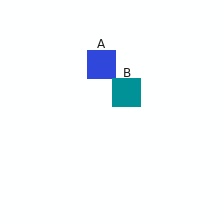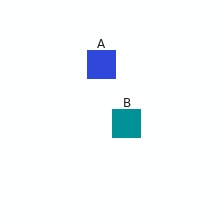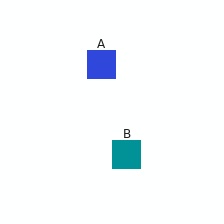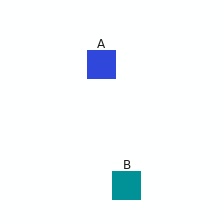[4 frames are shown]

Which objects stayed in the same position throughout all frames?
Blue square (object A) remained stationary.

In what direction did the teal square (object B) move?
The teal square (object B) moved down.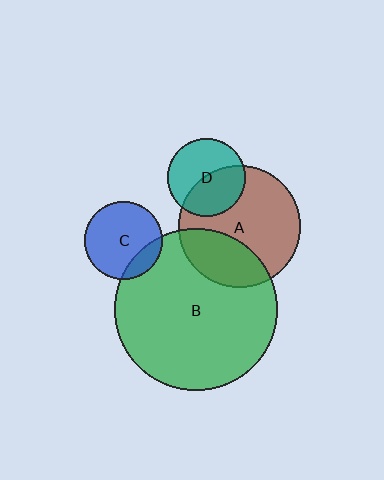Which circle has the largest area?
Circle B (green).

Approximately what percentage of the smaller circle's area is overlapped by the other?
Approximately 15%.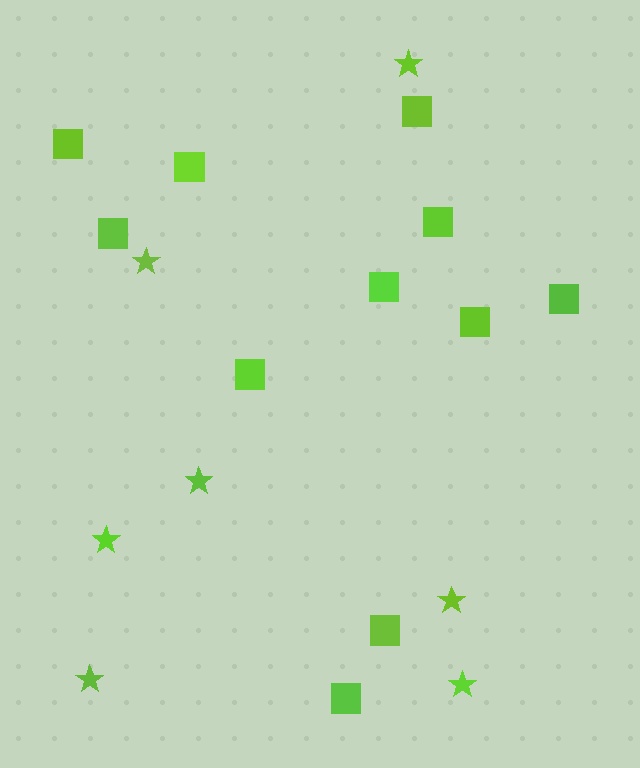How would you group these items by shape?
There are 2 groups: one group of squares (11) and one group of stars (7).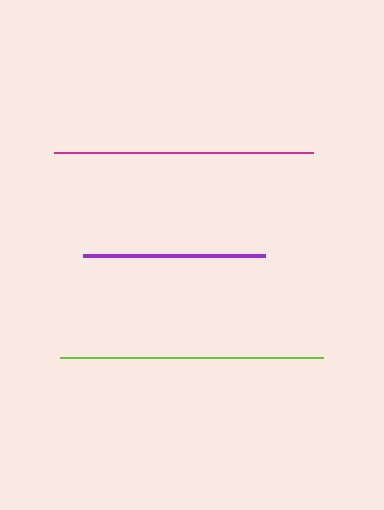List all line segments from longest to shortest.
From longest to shortest: lime, magenta, purple.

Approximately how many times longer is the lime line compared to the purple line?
The lime line is approximately 1.4 times the length of the purple line.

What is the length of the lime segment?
The lime segment is approximately 263 pixels long.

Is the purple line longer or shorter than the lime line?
The lime line is longer than the purple line.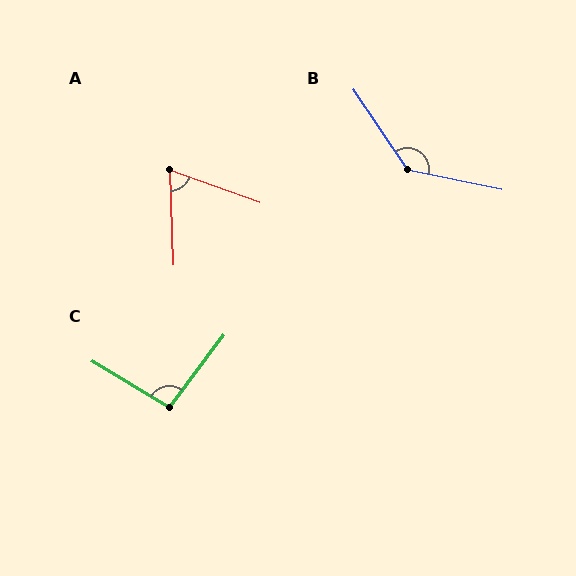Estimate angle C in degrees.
Approximately 96 degrees.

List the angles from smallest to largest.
A (68°), C (96°), B (135°).